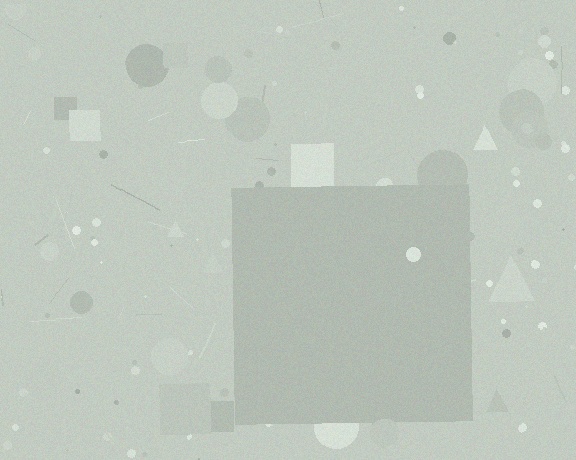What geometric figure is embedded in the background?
A square is embedded in the background.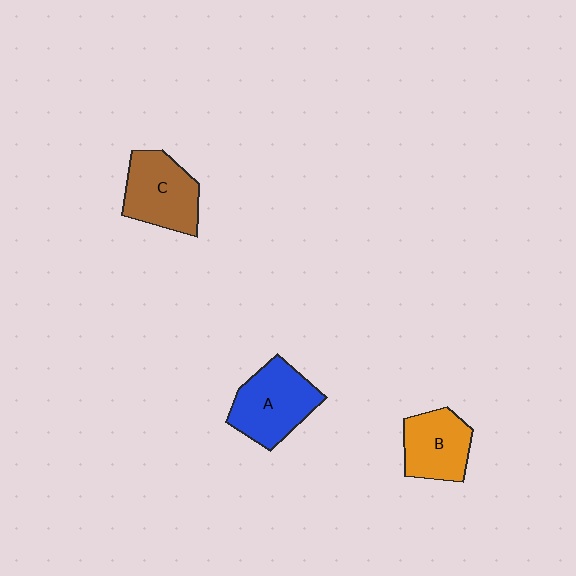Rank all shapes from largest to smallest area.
From largest to smallest: A (blue), C (brown), B (orange).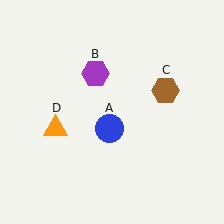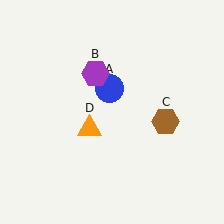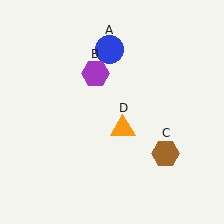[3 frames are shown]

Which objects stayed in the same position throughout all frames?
Purple hexagon (object B) remained stationary.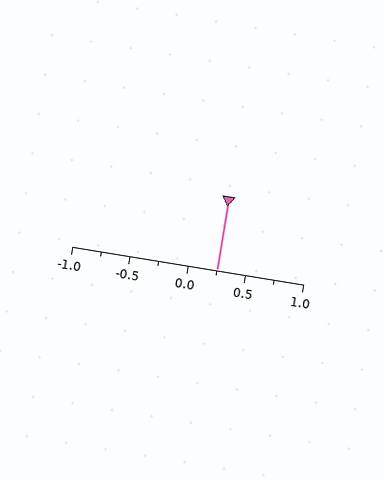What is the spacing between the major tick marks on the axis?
The major ticks are spaced 0.5 apart.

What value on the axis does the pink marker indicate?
The marker indicates approximately 0.25.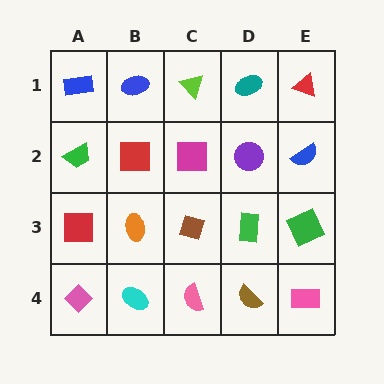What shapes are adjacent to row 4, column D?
A green rectangle (row 3, column D), a pink semicircle (row 4, column C), a pink rectangle (row 4, column E).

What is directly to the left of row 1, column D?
A lime triangle.